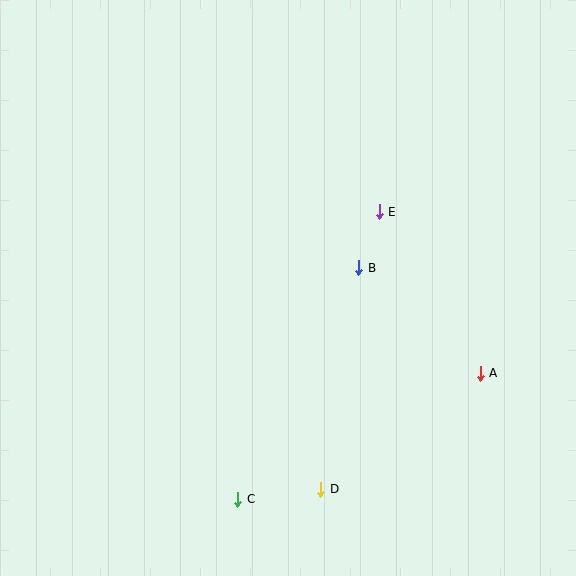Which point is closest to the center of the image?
Point B at (359, 268) is closest to the center.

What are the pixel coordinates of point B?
Point B is at (359, 268).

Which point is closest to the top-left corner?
Point E is closest to the top-left corner.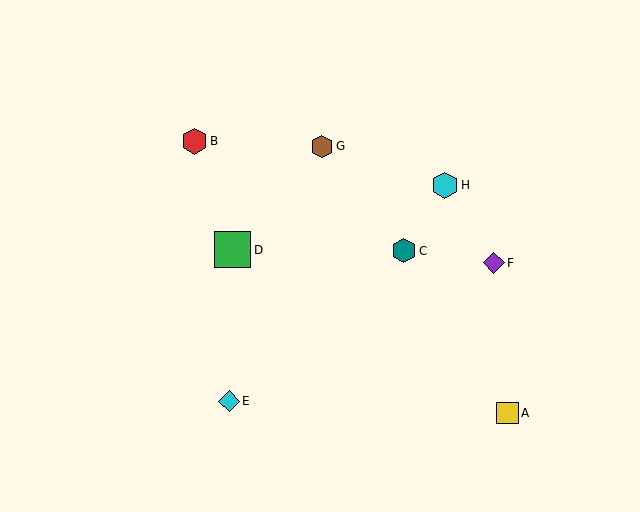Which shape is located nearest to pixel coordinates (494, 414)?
The yellow square (labeled A) at (508, 413) is nearest to that location.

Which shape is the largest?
The green square (labeled D) is the largest.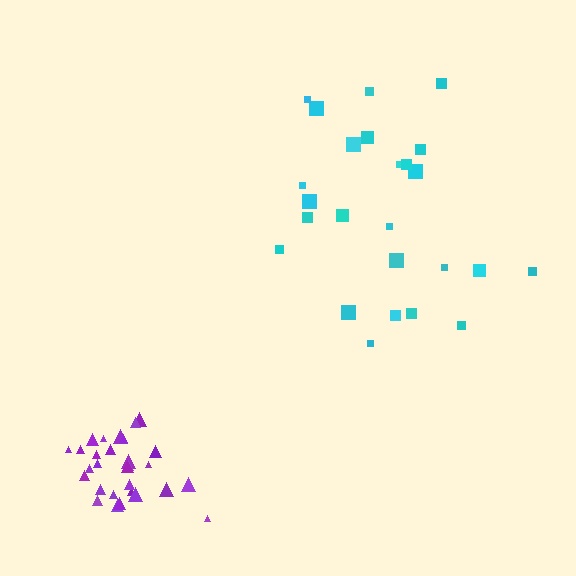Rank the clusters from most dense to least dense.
purple, cyan.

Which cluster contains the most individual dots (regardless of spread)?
Purple (29).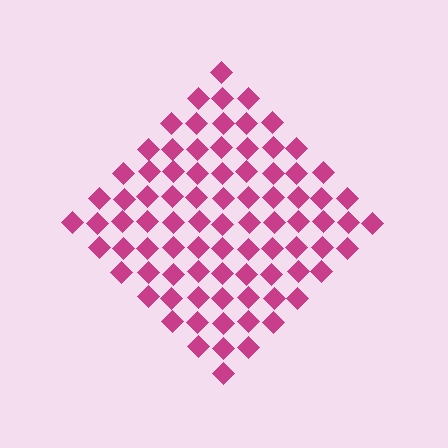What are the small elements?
The small elements are diamonds.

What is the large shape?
The large shape is a diamond.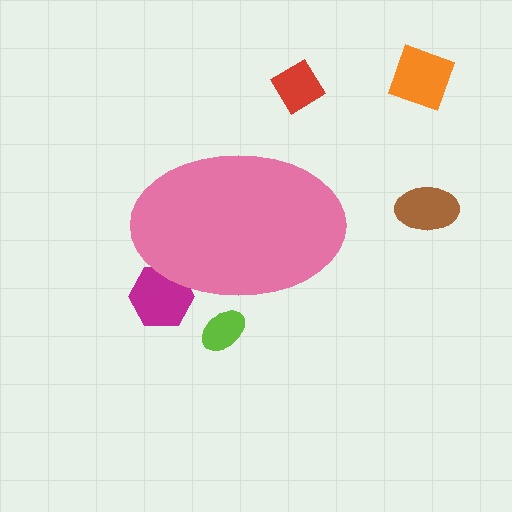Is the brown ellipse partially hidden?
No, the brown ellipse is fully visible.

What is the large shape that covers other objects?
A pink ellipse.